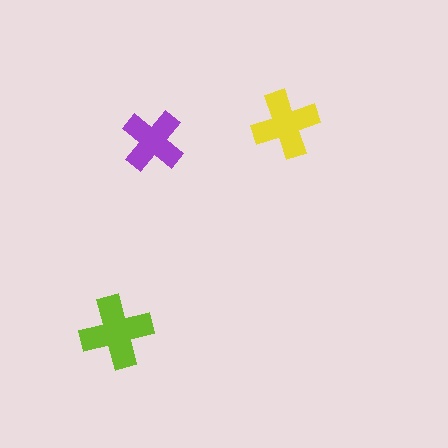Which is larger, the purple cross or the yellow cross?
The yellow one.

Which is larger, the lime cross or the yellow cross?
The lime one.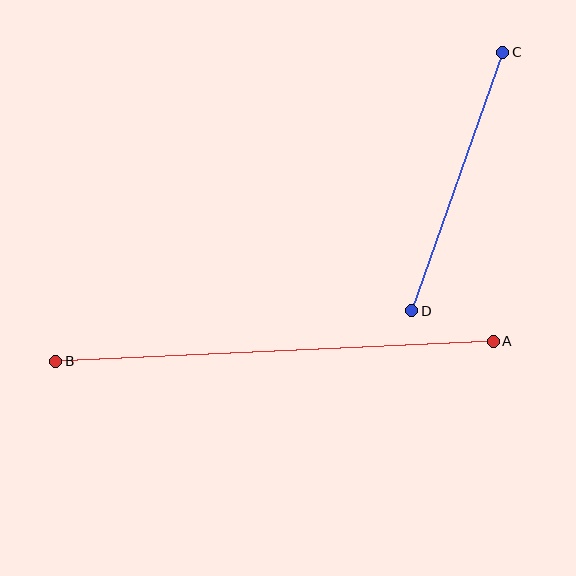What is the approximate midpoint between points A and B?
The midpoint is at approximately (275, 351) pixels.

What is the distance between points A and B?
The distance is approximately 438 pixels.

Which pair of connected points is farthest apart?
Points A and B are farthest apart.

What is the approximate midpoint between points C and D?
The midpoint is at approximately (457, 181) pixels.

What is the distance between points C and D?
The distance is approximately 274 pixels.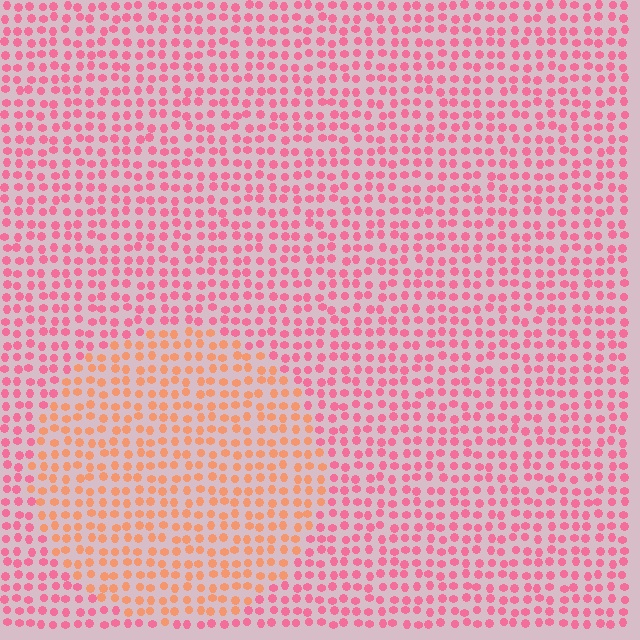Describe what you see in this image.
The image is filled with small pink elements in a uniform arrangement. A circle-shaped region is visible where the elements are tinted to a slightly different hue, forming a subtle color boundary.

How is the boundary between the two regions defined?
The boundary is defined purely by a slight shift in hue (about 39 degrees). Spacing, size, and orientation are identical on both sides.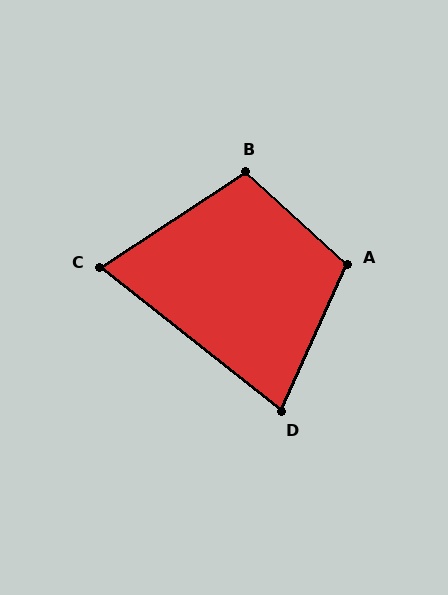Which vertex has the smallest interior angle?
C, at approximately 72 degrees.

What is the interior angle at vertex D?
Approximately 76 degrees (acute).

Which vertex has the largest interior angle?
A, at approximately 108 degrees.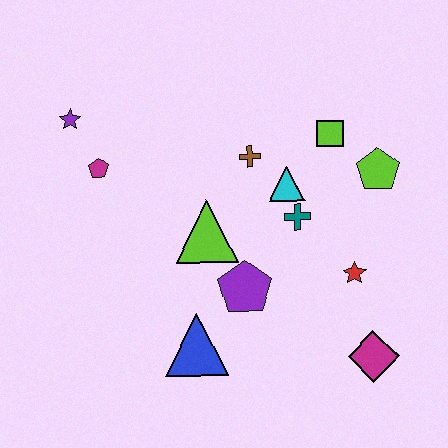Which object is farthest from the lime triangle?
The magenta diamond is farthest from the lime triangle.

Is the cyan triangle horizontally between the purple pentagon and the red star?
Yes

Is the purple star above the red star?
Yes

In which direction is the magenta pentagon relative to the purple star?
The magenta pentagon is below the purple star.